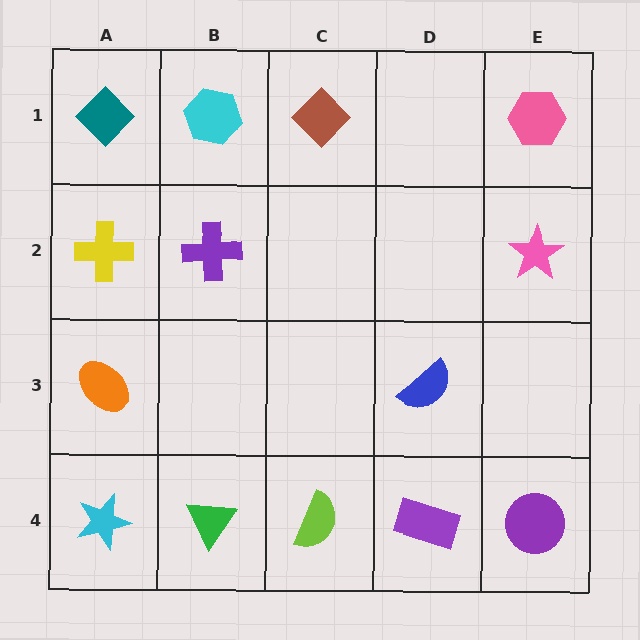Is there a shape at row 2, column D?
No, that cell is empty.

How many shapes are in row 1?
4 shapes.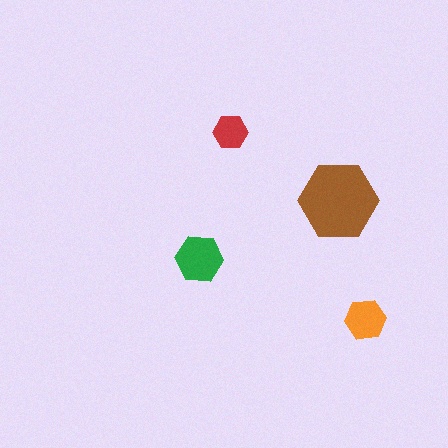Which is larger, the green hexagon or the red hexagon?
The green one.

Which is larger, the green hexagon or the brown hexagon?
The brown one.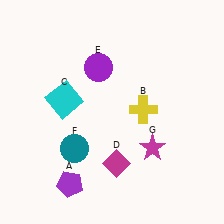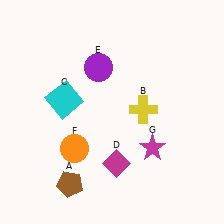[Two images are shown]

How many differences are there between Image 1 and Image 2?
There are 2 differences between the two images.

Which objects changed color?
A changed from purple to brown. F changed from teal to orange.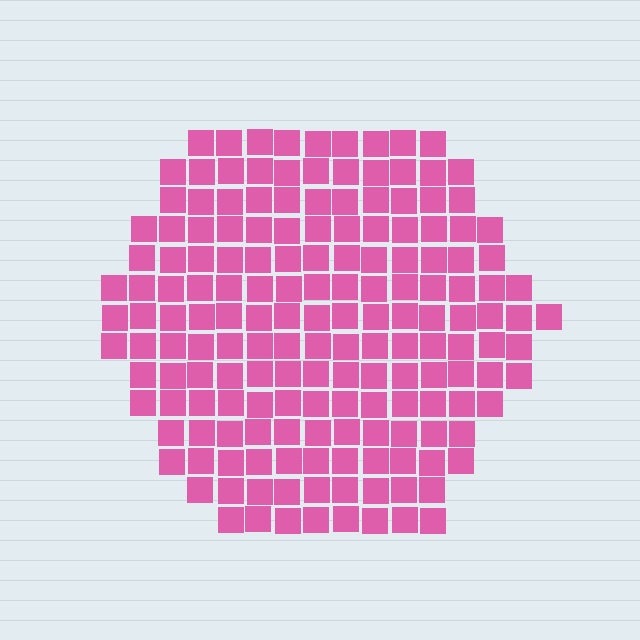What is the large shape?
The large shape is a hexagon.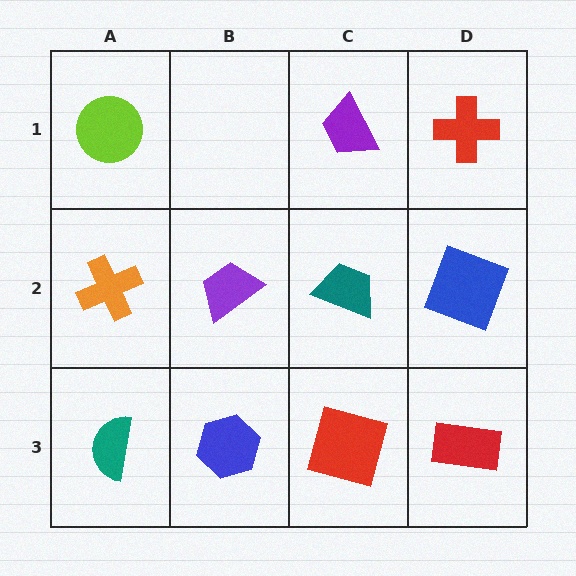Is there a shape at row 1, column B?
No, that cell is empty.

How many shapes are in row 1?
3 shapes.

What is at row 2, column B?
A purple trapezoid.